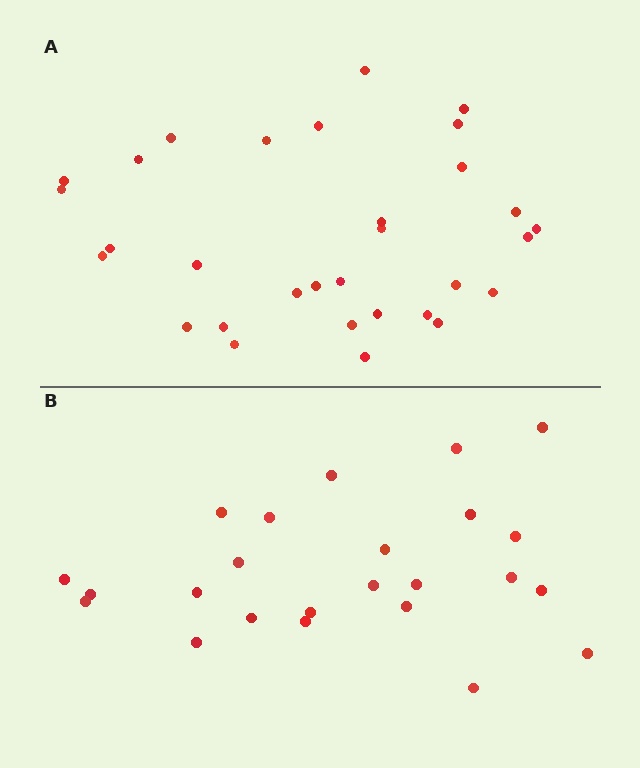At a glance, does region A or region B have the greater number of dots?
Region A (the top region) has more dots.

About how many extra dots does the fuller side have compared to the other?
Region A has roughly 8 or so more dots than region B.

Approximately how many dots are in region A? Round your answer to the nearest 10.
About 30 dots. (The exact count is 31, which rounds to 30.)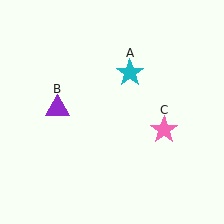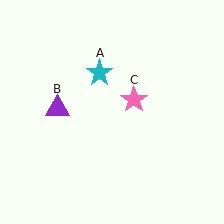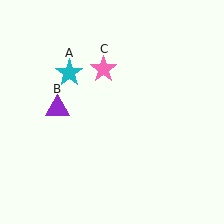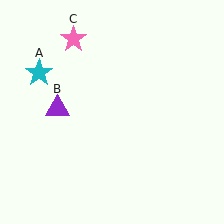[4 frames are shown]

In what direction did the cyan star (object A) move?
The cyan star (object A) moved left.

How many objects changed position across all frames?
2 objects changed position: cyan star (object A), pink star (object C).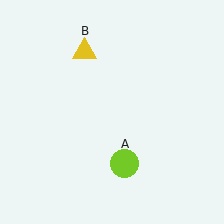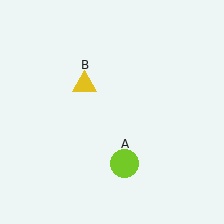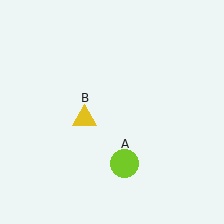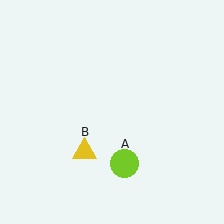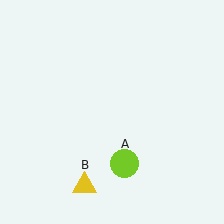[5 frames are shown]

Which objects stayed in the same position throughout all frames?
Lime circle (object A) remained stationary.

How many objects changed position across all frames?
1 object changed position: yellow triangle (object B).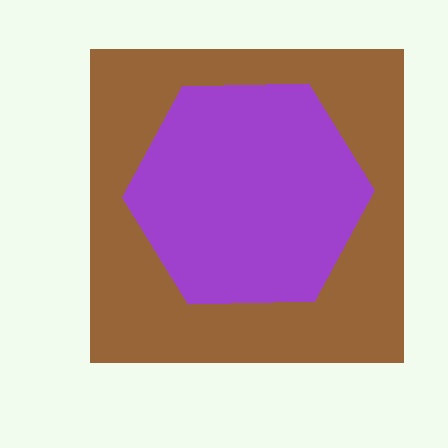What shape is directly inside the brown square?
The purple hexagon.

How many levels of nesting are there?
2.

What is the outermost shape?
The brown square.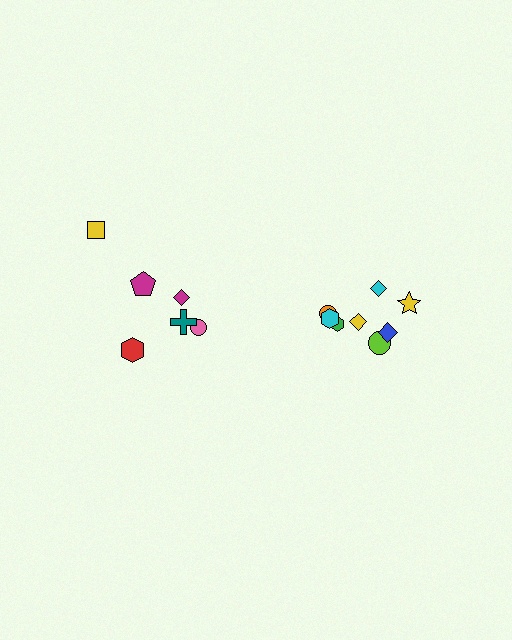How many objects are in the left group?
There are 6 objects.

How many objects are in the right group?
There are 8 objects.